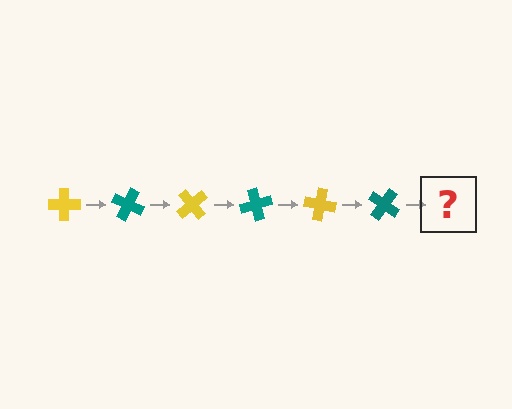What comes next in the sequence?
The next element should be a yellow cross, rotated 150 degrees from the start.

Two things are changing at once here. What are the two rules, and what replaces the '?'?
The two rules are that it rotates 25 degrees each step and the color cycles through yellow and teal. The '?' should be a yellow cross, rotated 150 degrees from the start.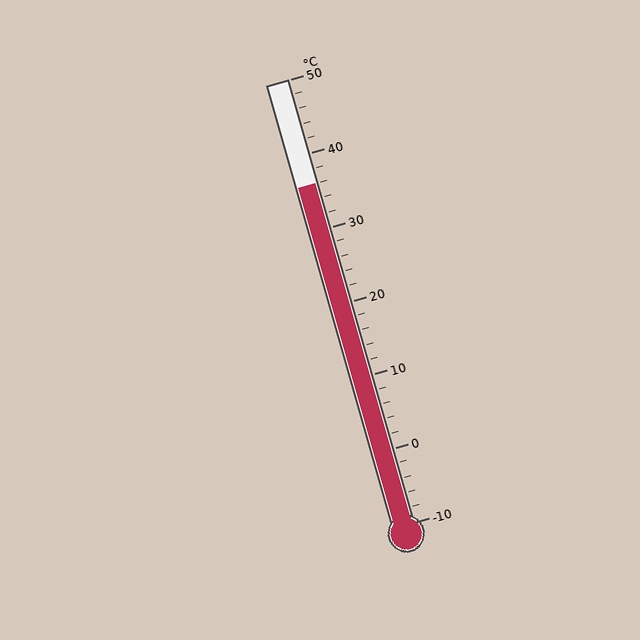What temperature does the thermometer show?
The thermometer shows approximately 36°C.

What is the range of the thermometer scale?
The thermometer scale ranges from -10°C to 50°C.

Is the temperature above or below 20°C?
The temperature is above 20°C.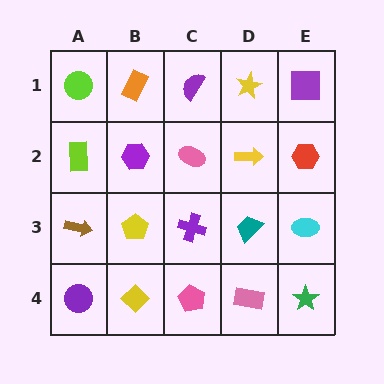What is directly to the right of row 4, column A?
A yellow diamond.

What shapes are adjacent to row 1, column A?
A lime rectangle (row 2, column A), an orange rectangle (row 1, column B).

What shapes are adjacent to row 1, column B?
A purple hexagon (row 2, column B), a lime circle (row 1, column A), a purple semicircle (row 1, column C).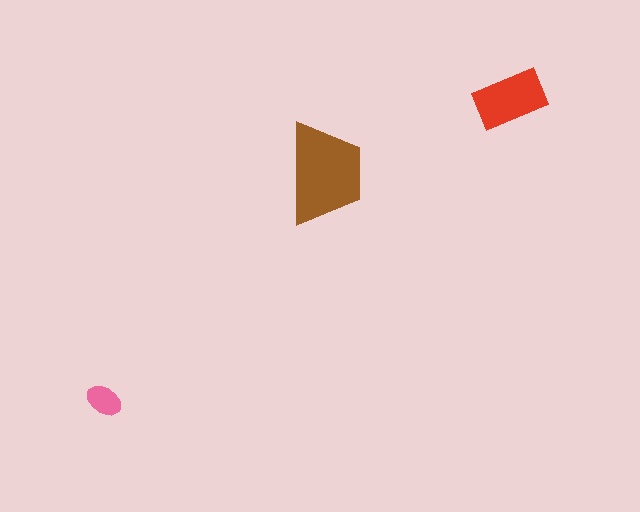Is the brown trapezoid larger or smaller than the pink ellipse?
Larger.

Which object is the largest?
The brown trapezoid.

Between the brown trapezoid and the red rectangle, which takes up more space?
The brown trapezoid.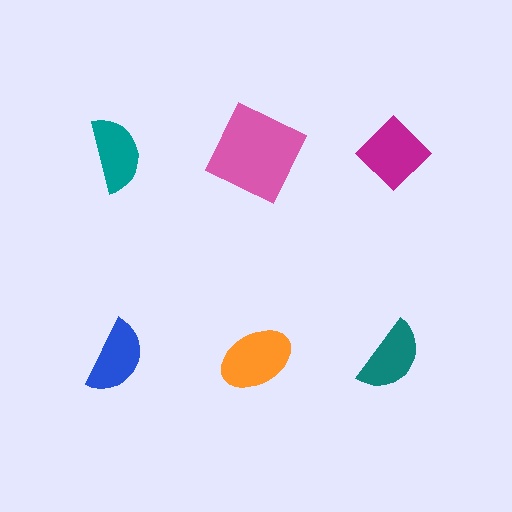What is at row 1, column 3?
A magenta diamond.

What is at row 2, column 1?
A blue semicircle.